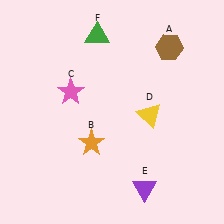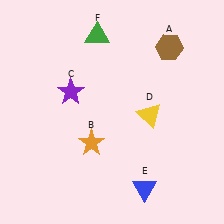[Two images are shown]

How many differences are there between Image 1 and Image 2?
There are 2 differences between the two images.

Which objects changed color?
C changed from pink to purple. E changed from purple to blue.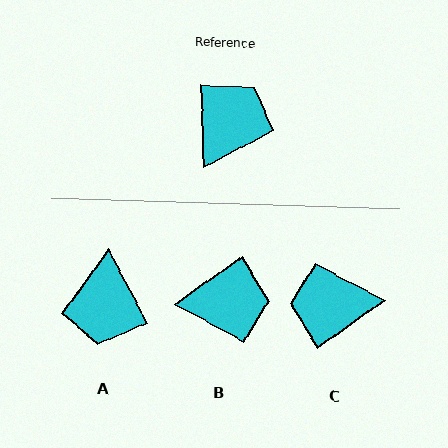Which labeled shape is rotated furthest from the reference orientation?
A, about 154 degrees away.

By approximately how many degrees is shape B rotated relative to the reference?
Approximately 57 degrees clockwise.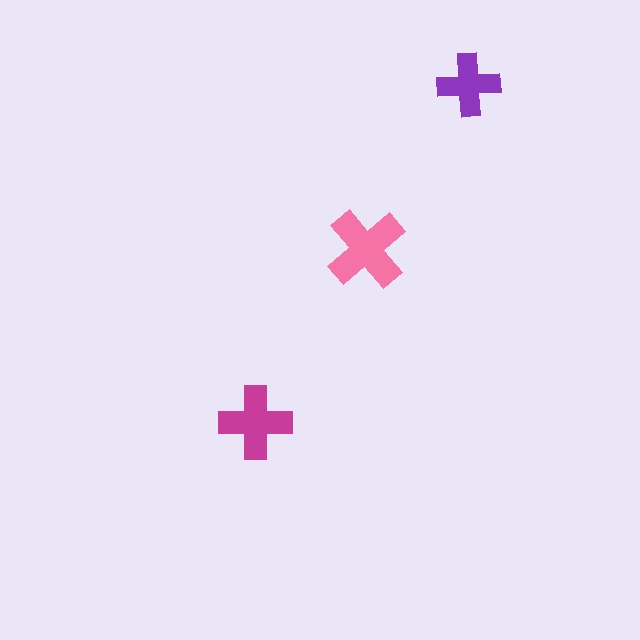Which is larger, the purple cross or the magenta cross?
The magenta one.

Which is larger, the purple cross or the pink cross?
The pink one.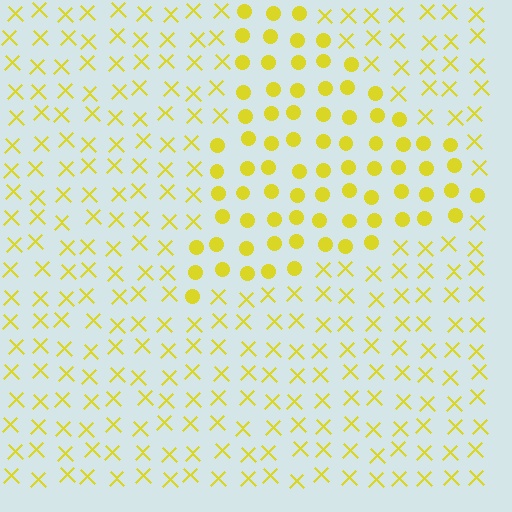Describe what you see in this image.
The image is filled with small yellow elements arranged in a uniform grid. A triangle-shaped region contains circles, while the surrounding area contains X marks. The boundary is defined purely by the change in element shape.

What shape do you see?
I see a triangle.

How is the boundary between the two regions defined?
The boundary is defined by a change in element shape: circles inside vs. X marks outside. All elements share the same color and spacing.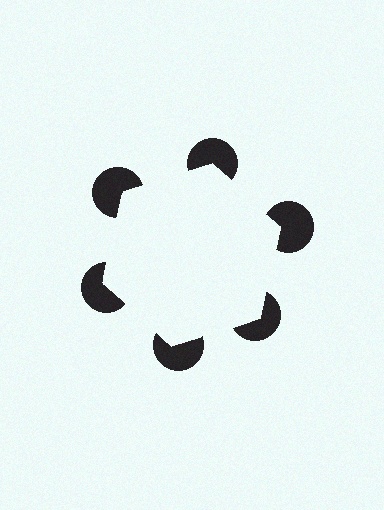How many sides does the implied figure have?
6 sides.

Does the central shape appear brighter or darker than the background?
It typically appears slightly brighter than the background, even though no actual brightness change is drawn.